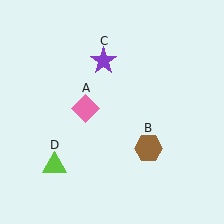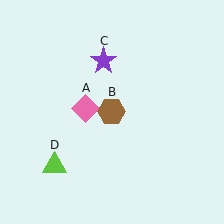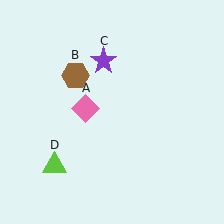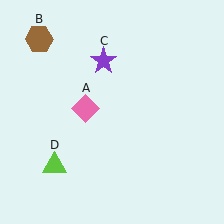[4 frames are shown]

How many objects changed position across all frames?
1 object changed position: brown hexagon (object B).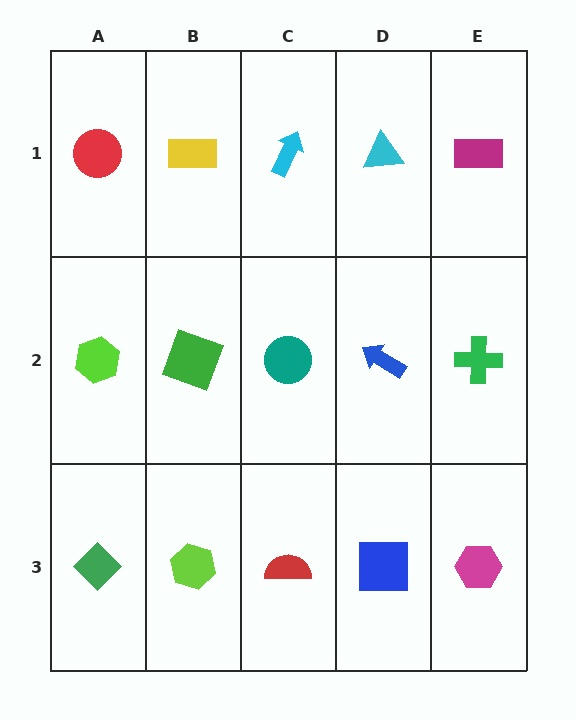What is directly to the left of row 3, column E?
A blue square.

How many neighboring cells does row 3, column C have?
3.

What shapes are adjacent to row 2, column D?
A cyan triangle (row 1, column D), a blue square (row 3, column D), a teal circle (row 2, column C), a green cross (row 2, column E).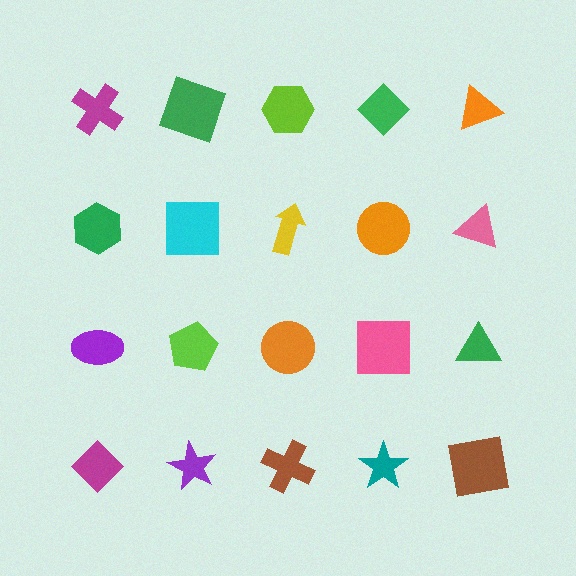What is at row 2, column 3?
A yellow arrow.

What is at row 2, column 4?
An orange circle.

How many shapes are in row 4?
5 shapes.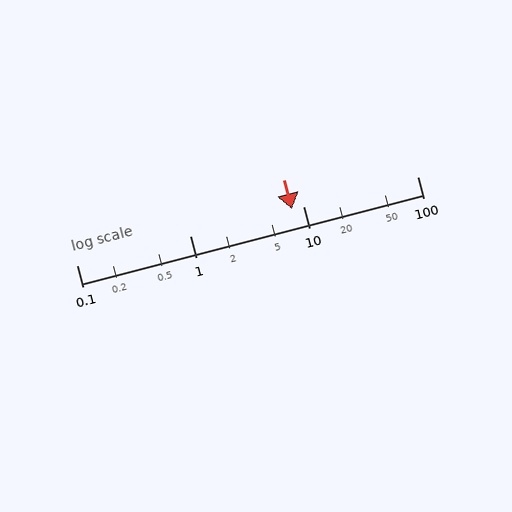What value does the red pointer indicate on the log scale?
The pointer indicates approximately 7.9.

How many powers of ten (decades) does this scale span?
The scale spans 3 decades, from 0.1 to 100.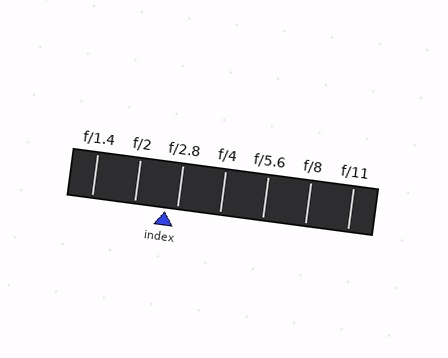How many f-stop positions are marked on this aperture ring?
There are 7 f-stop positions marked.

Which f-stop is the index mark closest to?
The index mark is closest to f/2.8.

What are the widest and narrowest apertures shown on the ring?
The widest aperture shown is f/1.4 and the narrowest is f/11.